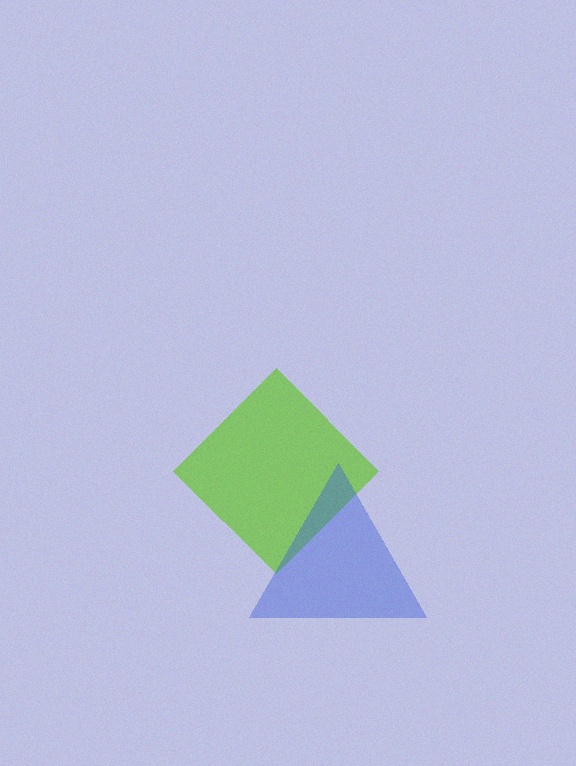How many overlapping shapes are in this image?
There are 2 overlapping shapes in the image.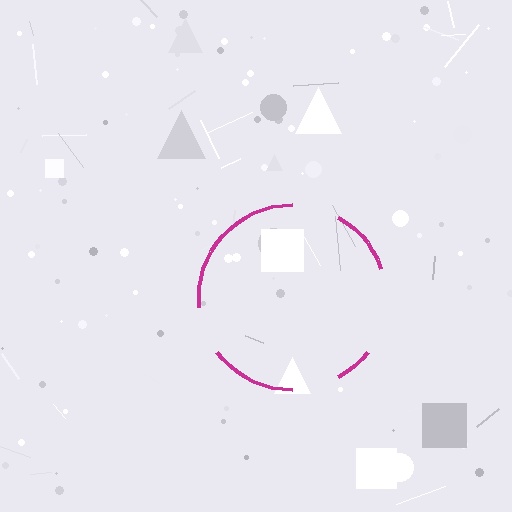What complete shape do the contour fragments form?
The contour fragments form a circle.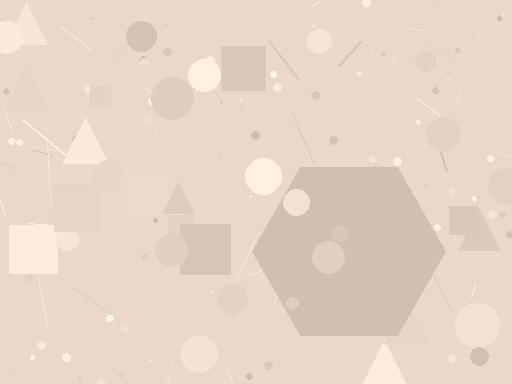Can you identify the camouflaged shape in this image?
The camouflaged shape is a hexagon.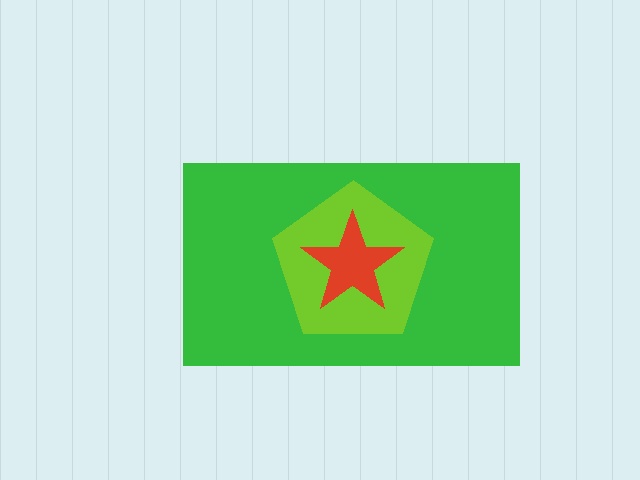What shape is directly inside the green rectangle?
The lime pentagon.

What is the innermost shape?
The red star.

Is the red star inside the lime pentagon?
Yes.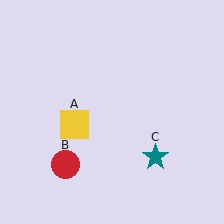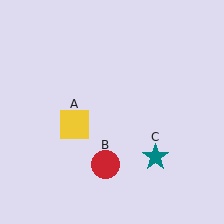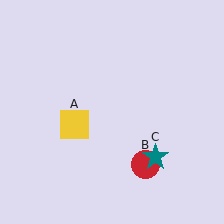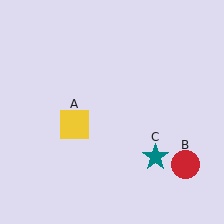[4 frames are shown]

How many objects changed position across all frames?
1 object changed position: red circle (object B).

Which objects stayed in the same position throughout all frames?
Yellow square (object A) and teal star (object C) remained stationary.